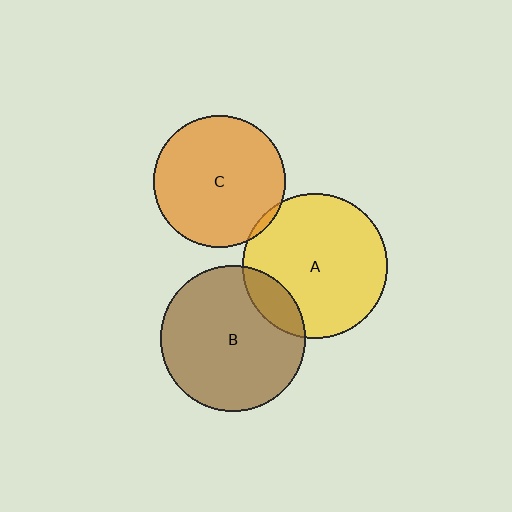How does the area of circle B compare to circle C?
Approximately 1.2 times.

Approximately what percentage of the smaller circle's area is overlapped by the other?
Approximately 15%.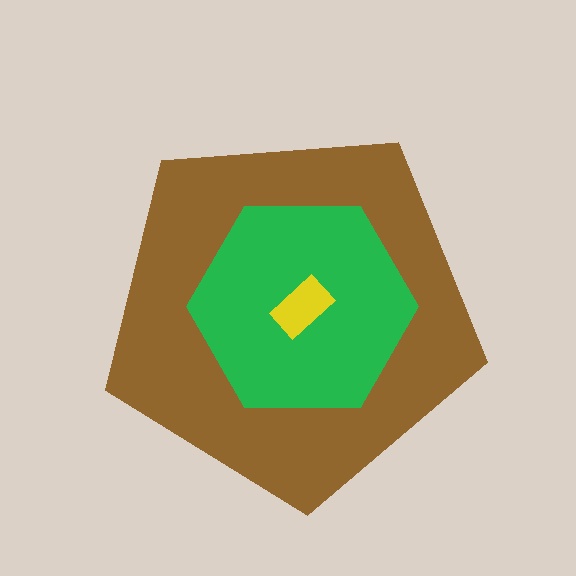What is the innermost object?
The yellow rectangle.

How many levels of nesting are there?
3.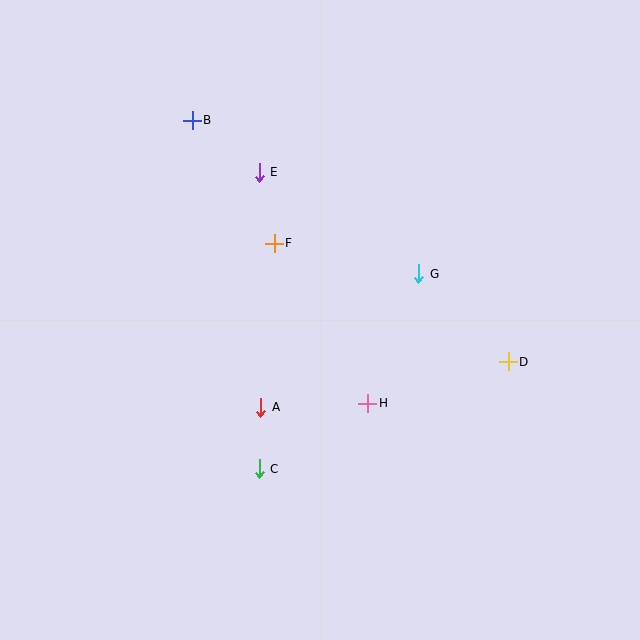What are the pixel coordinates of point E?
Point E is at (259, 172).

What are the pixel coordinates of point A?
Point A is at (261, 407).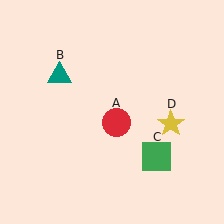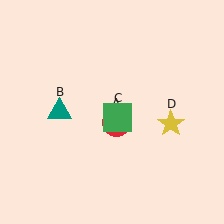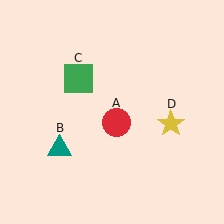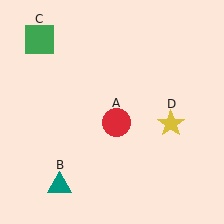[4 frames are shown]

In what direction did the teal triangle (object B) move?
The teal triangle (object B) moved down.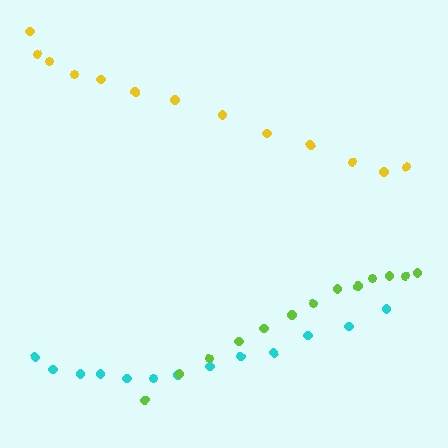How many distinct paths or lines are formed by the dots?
There are 3 distinct paths.